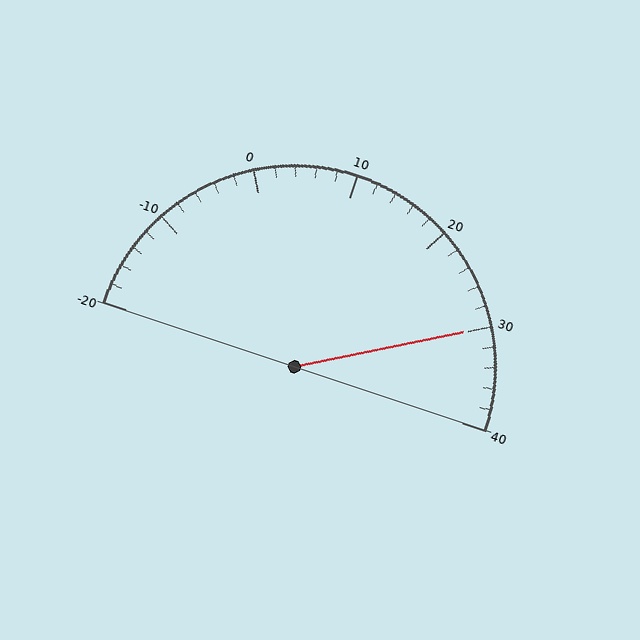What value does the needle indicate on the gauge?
The needle indicates approximately 30.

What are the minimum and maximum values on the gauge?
The gauge ranges from -20 to 40.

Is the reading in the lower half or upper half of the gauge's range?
The reading is in the upper half of the range (-20 to 40).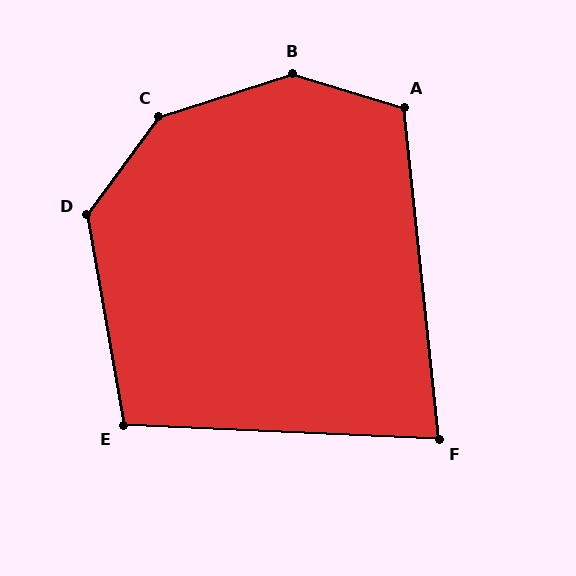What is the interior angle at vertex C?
Approximately 145 degrees (obtuse).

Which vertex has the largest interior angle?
B, at approximately 145 degrees.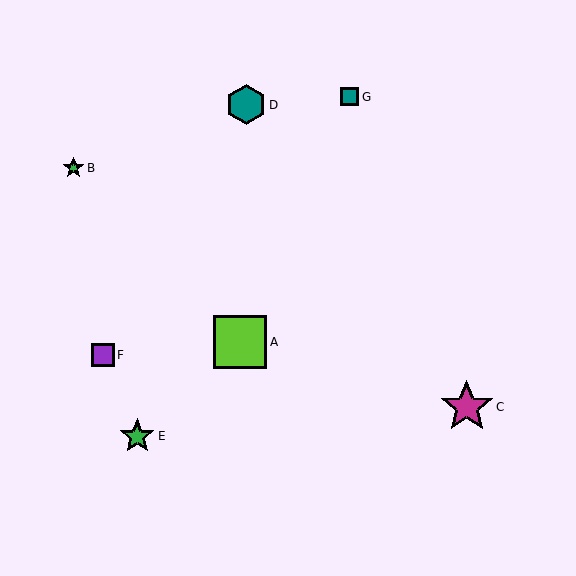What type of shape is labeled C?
Shape C is a magenta star.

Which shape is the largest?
The lime square (labeled A) is the largest.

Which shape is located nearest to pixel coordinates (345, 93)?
The teal square (labeled G) at (349, 97) is nearest to that location.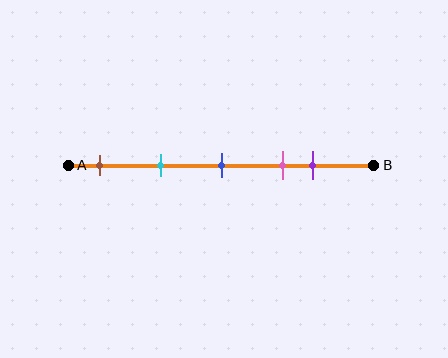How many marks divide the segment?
There are 5 marks dividing the segment.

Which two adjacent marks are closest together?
The pink and purple marks are the closest adjacent pair.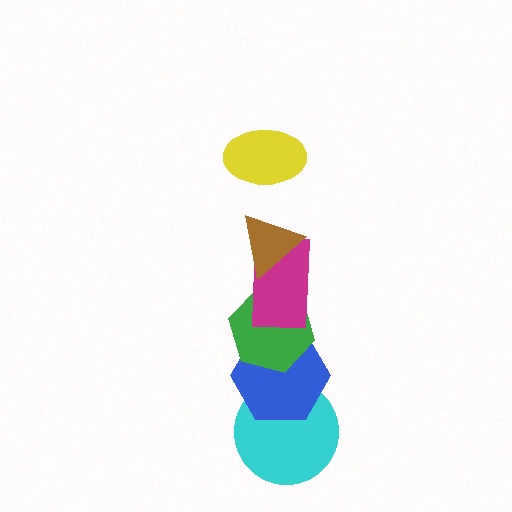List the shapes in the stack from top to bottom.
From top to bottom: the yellow ellipse, the brown triangle, the magenta rectangle, the green hexagon, the blue hexagon, the cyan circle.